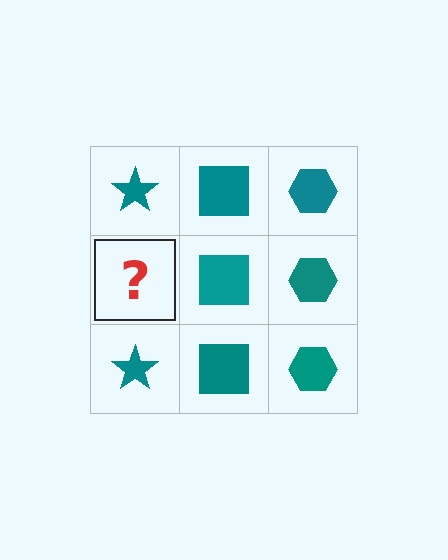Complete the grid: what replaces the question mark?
The question mark should be replaced with a teal star.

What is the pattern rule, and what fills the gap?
The rule is that each column has a consistent shape. The gap should be filled with a teal star.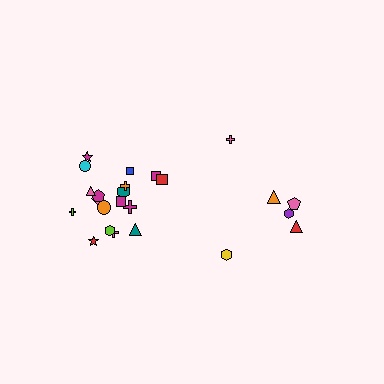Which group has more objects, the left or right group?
The left group.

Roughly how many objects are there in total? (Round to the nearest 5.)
Roughly 25 objects in total.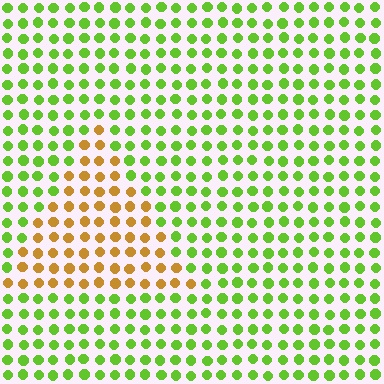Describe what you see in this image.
The image is filled with small lime elements in a uniform arrangement. A triangle-shaped region is visible where the elements are tinted to a slightly different hue, forming a subtle color boundary.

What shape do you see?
I see a triangle.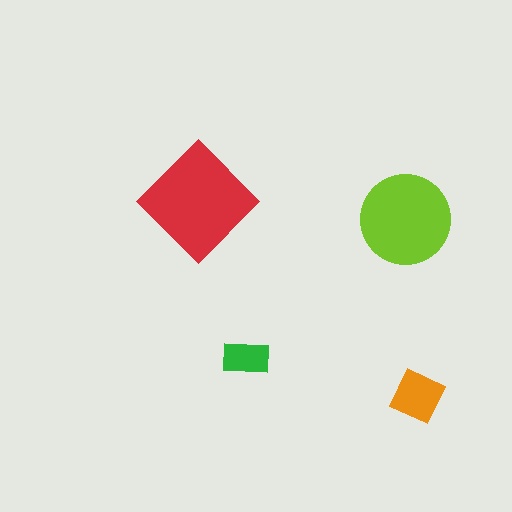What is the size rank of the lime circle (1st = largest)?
2nd.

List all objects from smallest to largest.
The green rectangle, the orange square, the lime circle, the red diamond.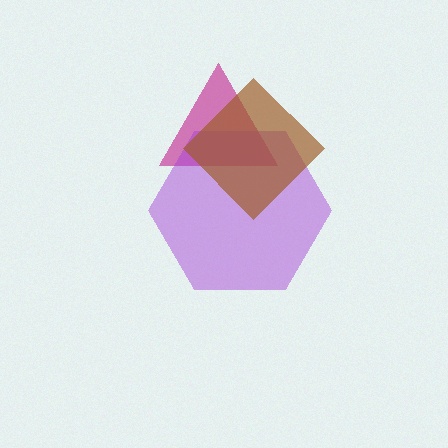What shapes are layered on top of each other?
The layered shapes are: a magenta triangle, a purple hexagon, a brown diamond.